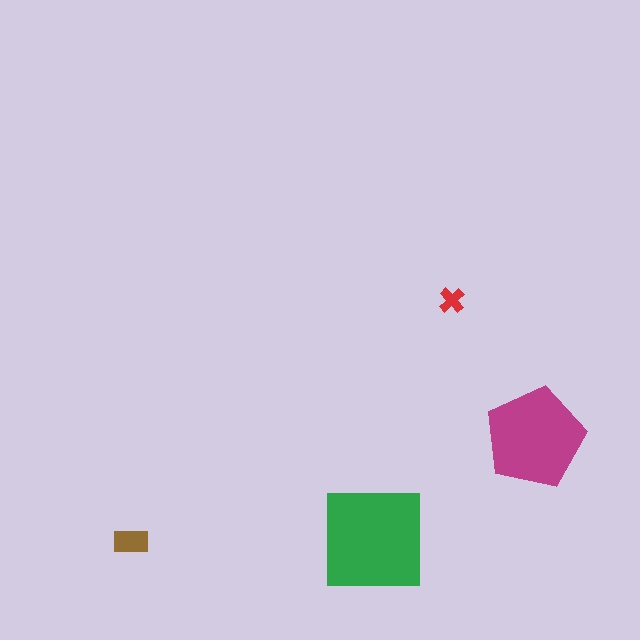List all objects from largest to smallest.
The green square, the magenta pentagon, the brown rectangle, the red cross.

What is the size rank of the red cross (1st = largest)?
4th.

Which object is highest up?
The red cross is topmost.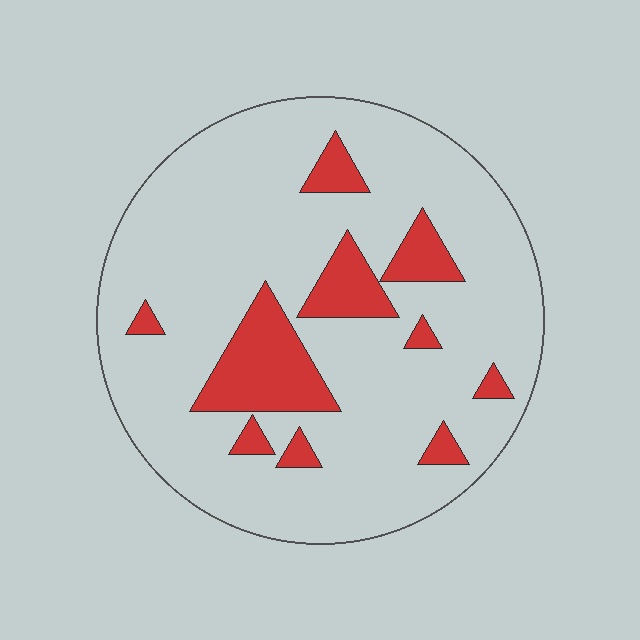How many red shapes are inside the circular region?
10.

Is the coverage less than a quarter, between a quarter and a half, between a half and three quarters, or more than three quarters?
Less than a quarter.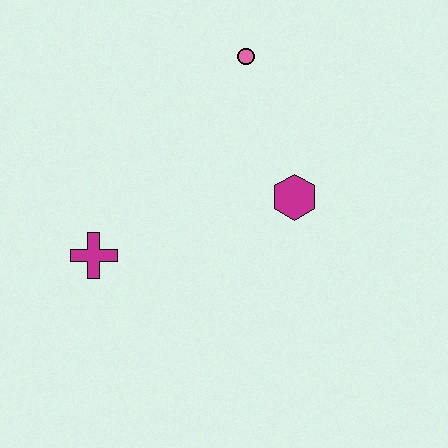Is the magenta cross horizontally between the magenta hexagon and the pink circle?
No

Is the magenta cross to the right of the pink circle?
No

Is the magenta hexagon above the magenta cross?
Yes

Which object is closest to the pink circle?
The magenta hexagon is closest to the pink circle.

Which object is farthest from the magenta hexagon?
The magenta cross is farthest from the magenta hexagon.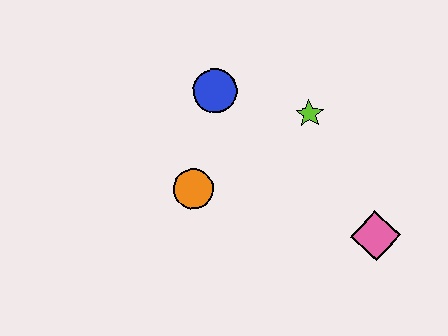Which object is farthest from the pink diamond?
The blue circle is farthest from the pink diamond.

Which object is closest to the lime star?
The blue circle is closest to the lime star.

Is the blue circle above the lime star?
Yes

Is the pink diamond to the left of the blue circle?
No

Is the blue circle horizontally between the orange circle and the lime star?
Yes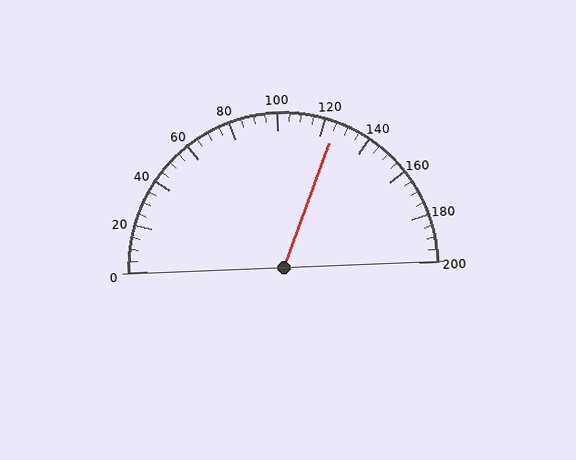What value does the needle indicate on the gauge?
The needle indicates approximately 125.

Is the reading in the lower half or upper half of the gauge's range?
The reading is in the upper half of the range (0 to 200).